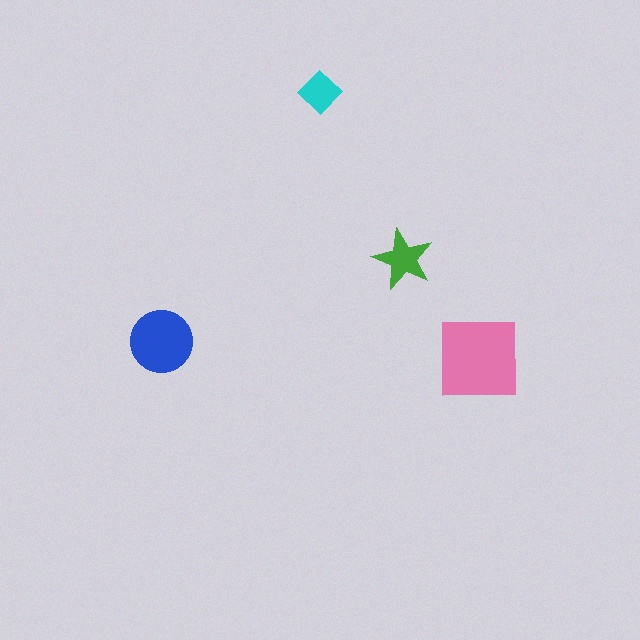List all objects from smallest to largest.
The cyan diamond, the green star, the blue circle, the pink square.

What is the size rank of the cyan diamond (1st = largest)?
4th.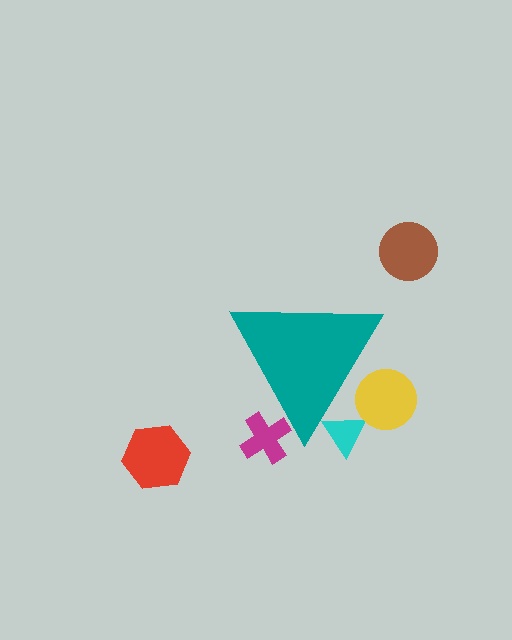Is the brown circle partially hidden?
No, the brown circle is fully visible.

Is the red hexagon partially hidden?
No, the red hexagon is fully visible.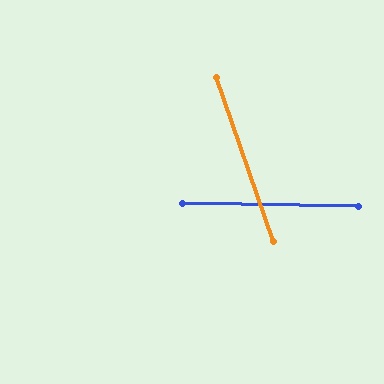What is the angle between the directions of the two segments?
Approximately 70 degrees.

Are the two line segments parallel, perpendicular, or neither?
Neither parallel nor perpendicular — they differ by about 70°.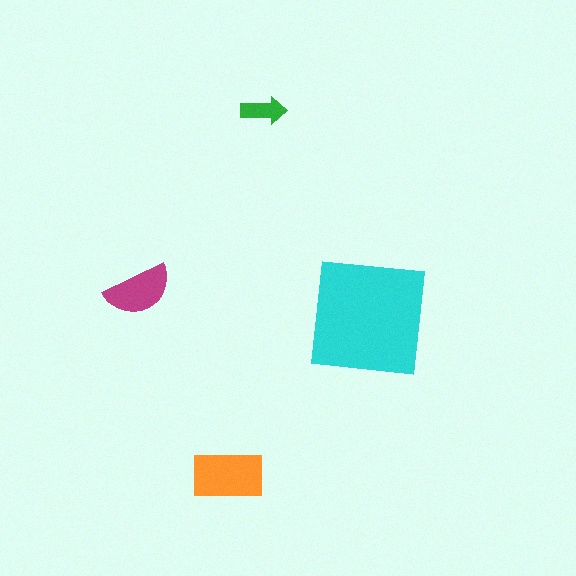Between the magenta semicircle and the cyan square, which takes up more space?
The cyan square.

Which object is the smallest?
The green arrow.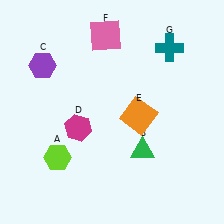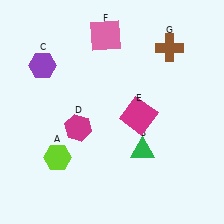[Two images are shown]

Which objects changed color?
E changed from orange to magenta. G changed from teal to brown.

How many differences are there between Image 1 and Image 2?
There are 2 differences between the two images.